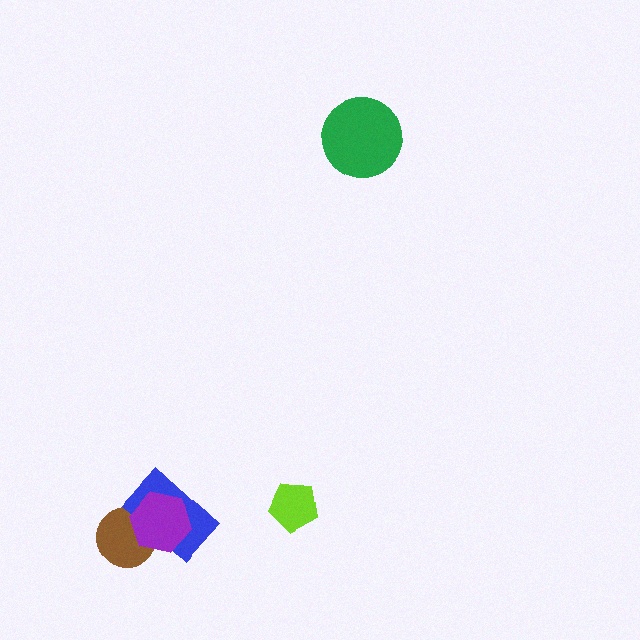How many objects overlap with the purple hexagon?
2 objects overlap with the purple hexagon.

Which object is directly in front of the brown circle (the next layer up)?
The blue rectangle is directly in front of the brown circle.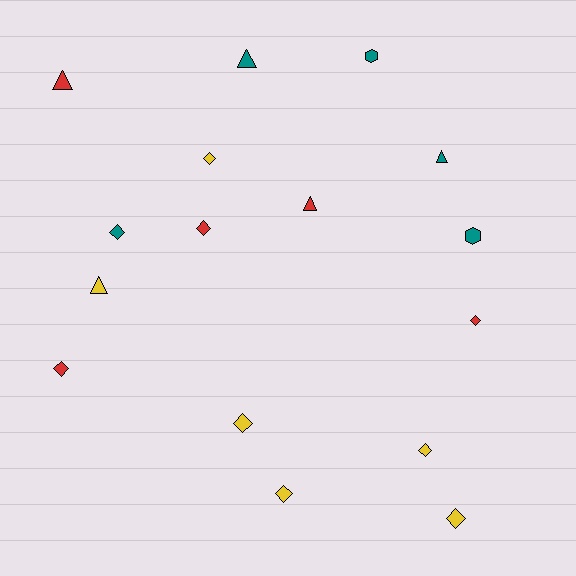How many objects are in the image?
There are 16 objects.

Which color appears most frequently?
Yellow, with 6 objects.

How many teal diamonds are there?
There is 1 teal diamond.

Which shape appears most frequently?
Diamond, with 9 objects.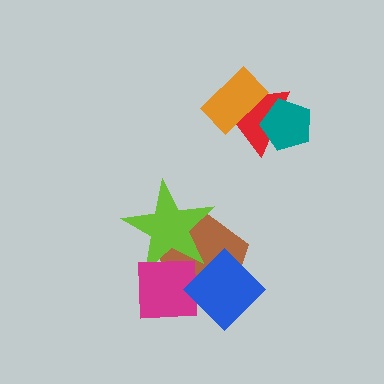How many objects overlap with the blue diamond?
2 objects overlap with the blue diamond.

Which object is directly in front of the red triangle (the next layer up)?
The orange rectangle is directly in front of the red triangle.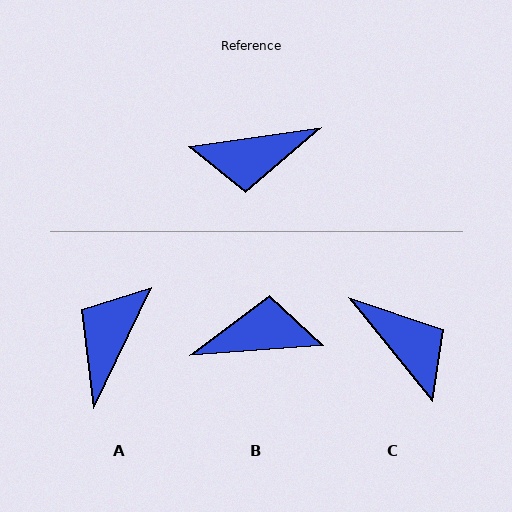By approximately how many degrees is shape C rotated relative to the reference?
Approximately 120 degrees counter-clockwise.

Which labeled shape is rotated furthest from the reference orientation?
B, about 176 degrees away.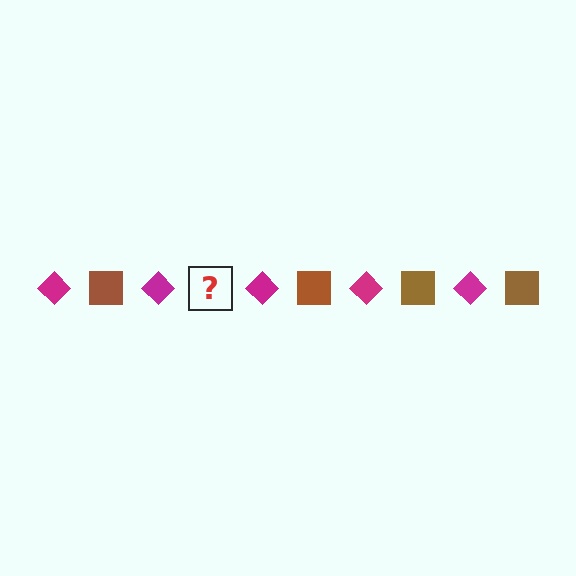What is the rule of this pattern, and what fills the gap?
The rule is that the pattern alternates between magenta diamond and brown square. The gap should be filled with a brown square.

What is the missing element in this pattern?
The missing element is a brown square.